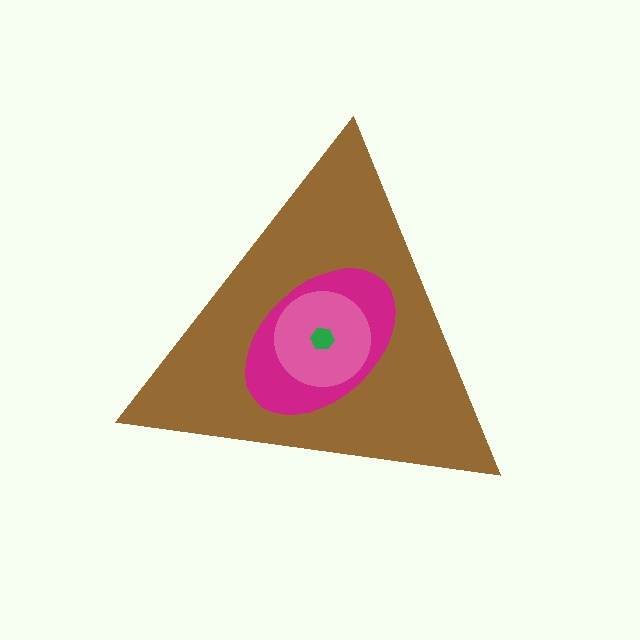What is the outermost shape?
The brown triangle.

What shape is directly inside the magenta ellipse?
The pink circle.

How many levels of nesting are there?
4.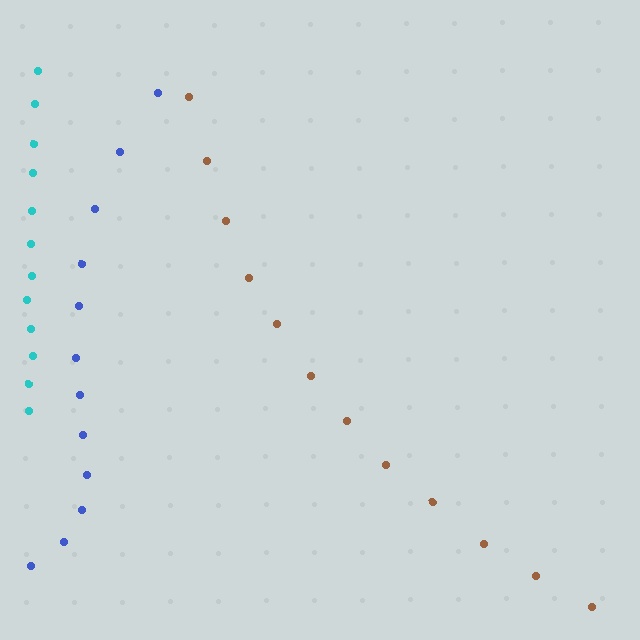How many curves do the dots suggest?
There are 3 distinct paths.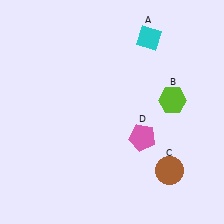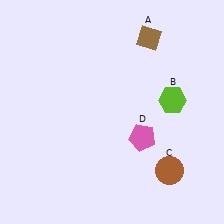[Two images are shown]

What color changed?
The diamond (A) changed from cyan in Image 1 to brown in Image 2.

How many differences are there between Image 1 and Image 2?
There is 1 difference between the two images.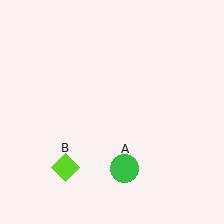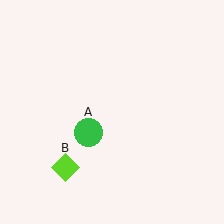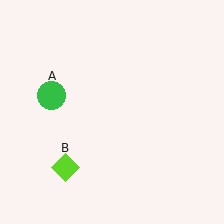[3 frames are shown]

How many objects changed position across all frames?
1 object changed position: green circle (object A).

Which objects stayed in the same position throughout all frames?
Lime diamond (object B) remained stationary.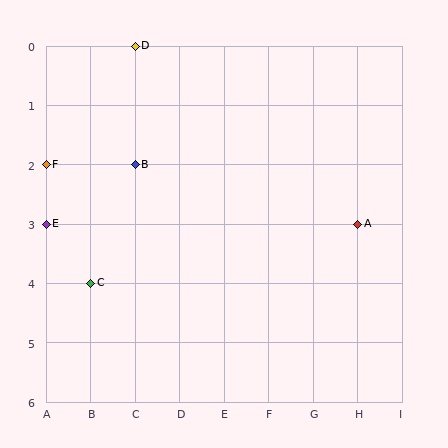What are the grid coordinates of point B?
Point B is at grid coordinates (C, 2).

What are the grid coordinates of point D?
Point D is at grid coordinates (C, 0).